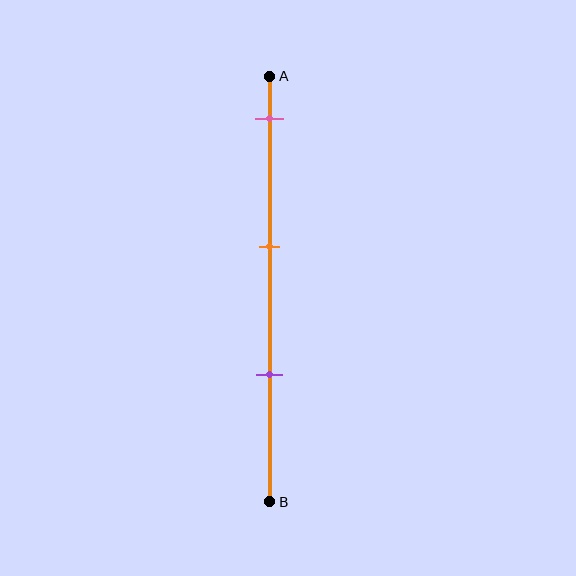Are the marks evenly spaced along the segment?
Yes, the marks are approximately evenly spaced.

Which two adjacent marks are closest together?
The orange and purple marks are the closest adjacent pair.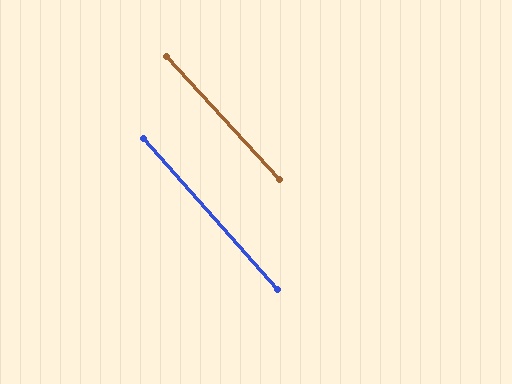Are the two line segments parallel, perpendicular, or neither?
Parallel — their directions differ by only 0.9°.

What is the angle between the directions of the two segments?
Approximately 1 degree.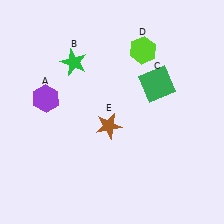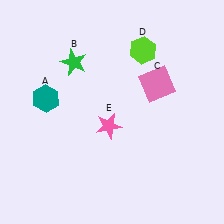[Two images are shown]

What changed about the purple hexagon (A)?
In Image 1, A is purple. In Image 2, it changed to teal.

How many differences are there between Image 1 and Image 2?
There are 3 differences between the two images.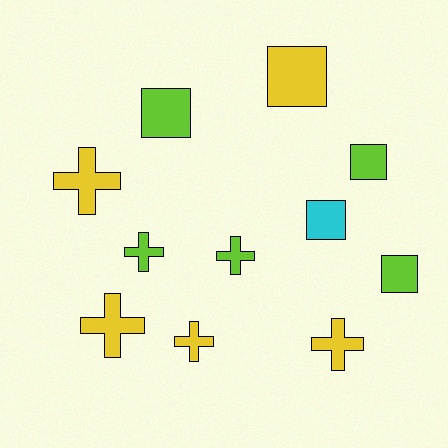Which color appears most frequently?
Yellow, with 5 objects.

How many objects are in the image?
There are 11 objects.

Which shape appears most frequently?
Cross, with 6 objects.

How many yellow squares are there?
There is 1 yellow square.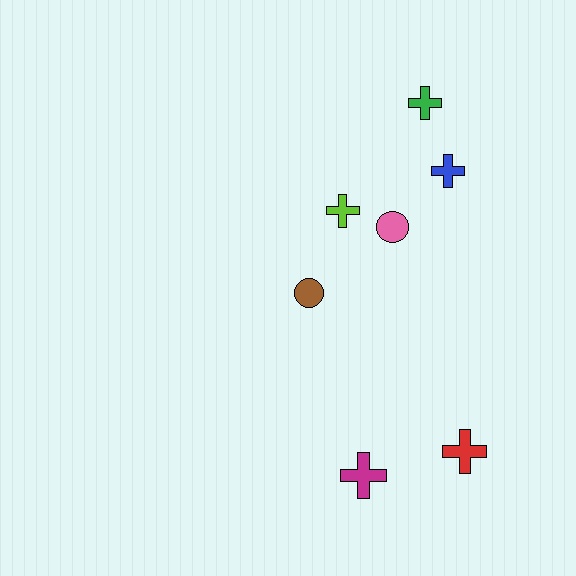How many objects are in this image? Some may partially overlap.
There are 7 objects.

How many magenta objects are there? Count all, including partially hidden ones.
There is 1 magenta object.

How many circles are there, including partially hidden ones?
There are 2 circles.